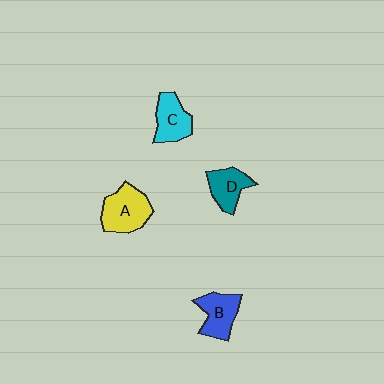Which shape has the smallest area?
Shape D (teal).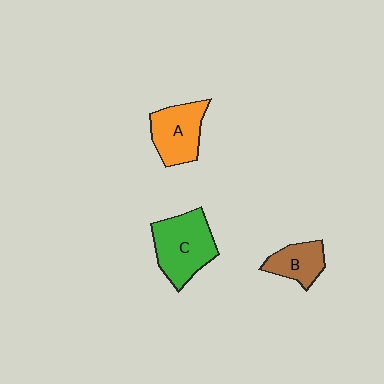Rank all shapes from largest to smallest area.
From largest to smallest: C (green), A (orange), B (brown).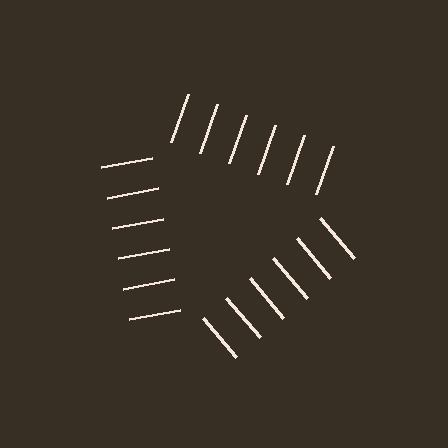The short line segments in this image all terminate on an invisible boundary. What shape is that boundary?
An illusory triangle — the line segments terminate on its edges but no continuous stroke is drawn.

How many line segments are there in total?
18 — 6 along each of the 3 edges.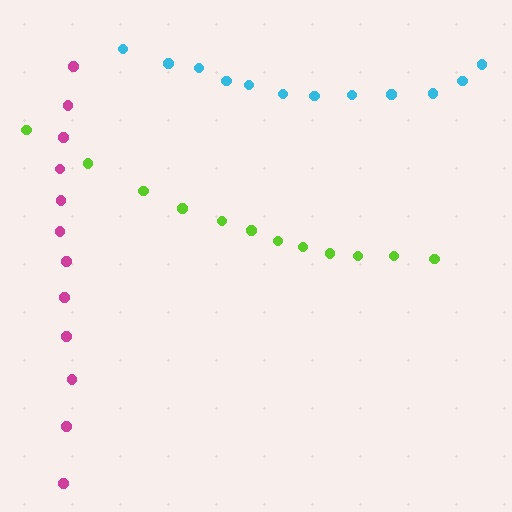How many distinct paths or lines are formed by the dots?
There are 3 distinct paths.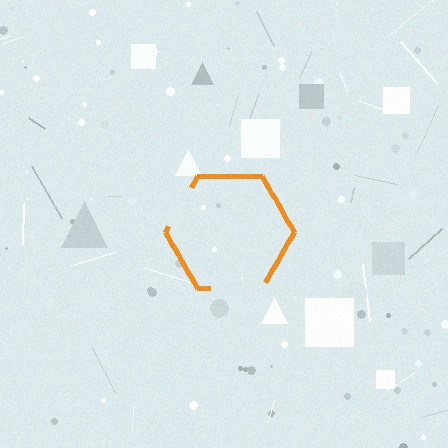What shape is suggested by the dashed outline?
The dashed outline suggests a hexagon.